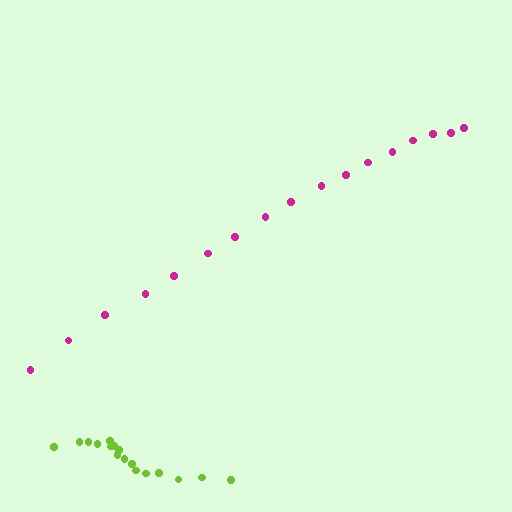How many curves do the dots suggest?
There are 2 distinct paths.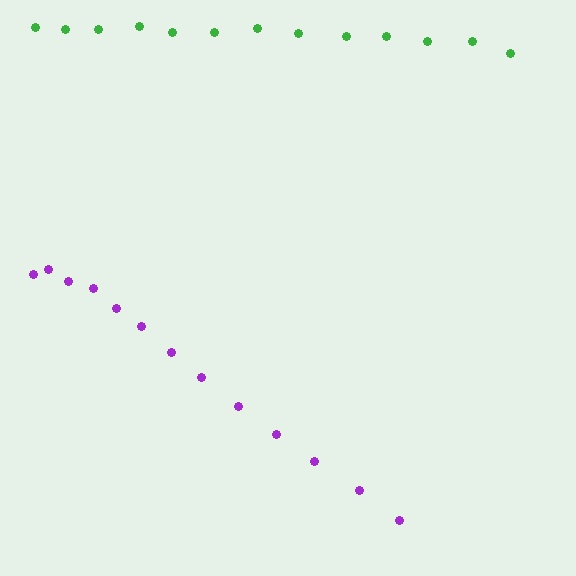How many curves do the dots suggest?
There are 2 distinct paths.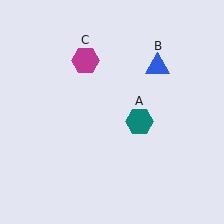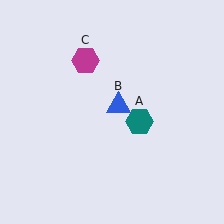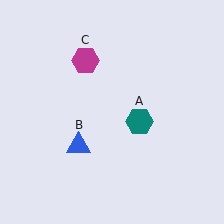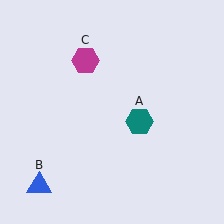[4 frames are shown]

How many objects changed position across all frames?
1 object changed position: blue triangle (object B).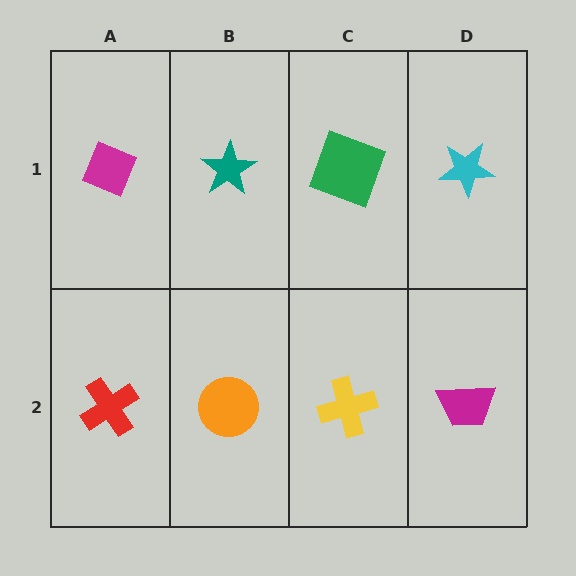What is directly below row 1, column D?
A magenta trapezoid.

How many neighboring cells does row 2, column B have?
3.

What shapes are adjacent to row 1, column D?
A magenta trapezoid (row 2, column D), a green square (row 1, column C).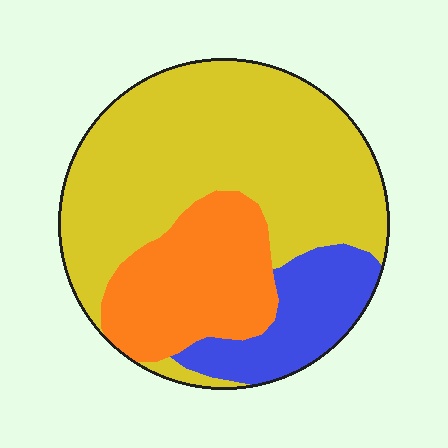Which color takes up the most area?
Yellow, at roughly 60%.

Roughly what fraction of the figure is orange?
Orange covers about 25% of the figure.